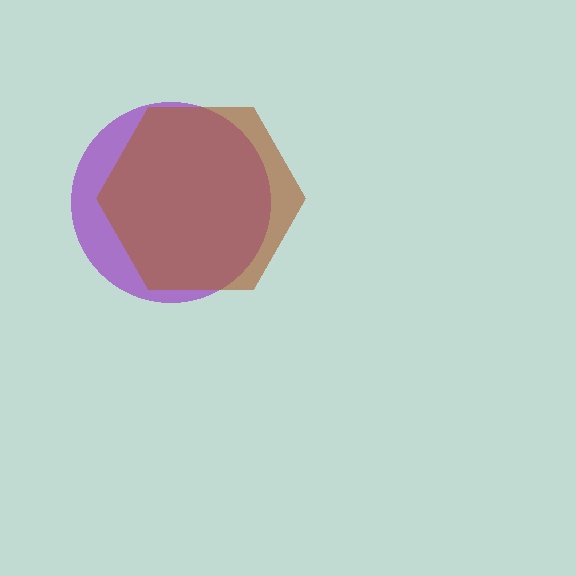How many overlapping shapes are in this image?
There are 2 overlapping shapes in the image.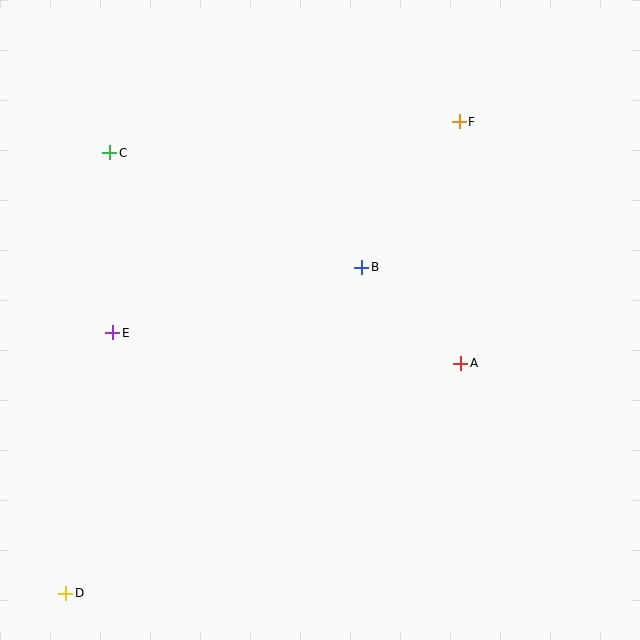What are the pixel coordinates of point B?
Point B is at (362, 267).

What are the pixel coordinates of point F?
Point F is at (459, 122).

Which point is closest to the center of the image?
Point B at (362, 267) is closest to the center.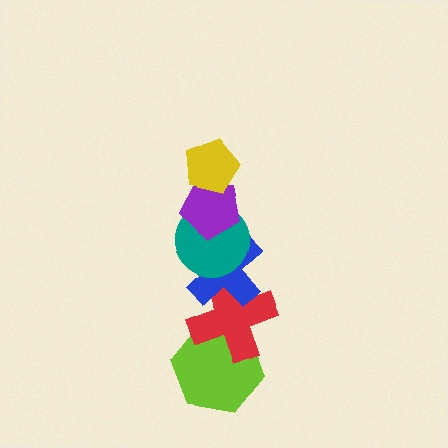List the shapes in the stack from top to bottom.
From top to bottom: the yellow pentagon, the purple pentagon, the teal circle, the blue cross, the red cross, the lime hexagon.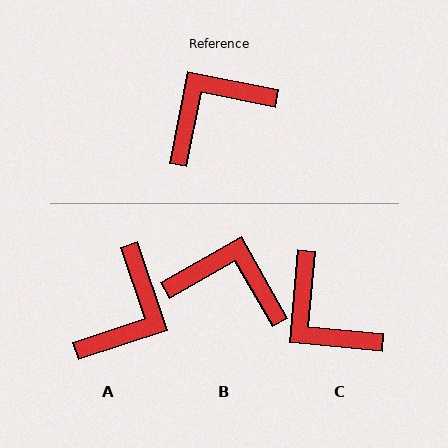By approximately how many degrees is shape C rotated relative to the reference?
Approximately 96 degrees counter-clockwise.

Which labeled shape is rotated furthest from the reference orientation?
A, about 150 degrees away.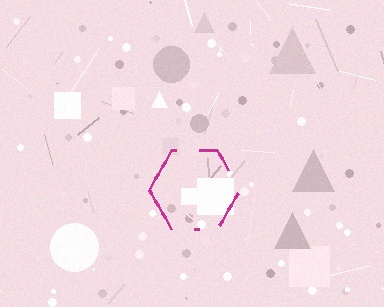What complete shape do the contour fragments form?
The contour fragments form a hexagon.